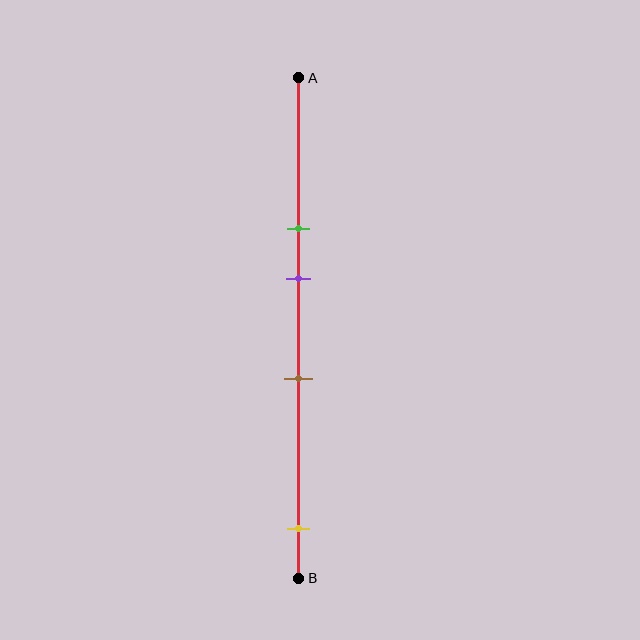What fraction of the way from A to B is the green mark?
The green mark is approximately 30% (0.3) of the way from A to B.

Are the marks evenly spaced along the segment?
No, the marks are not evenly spaced.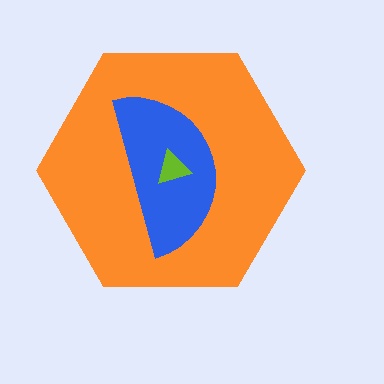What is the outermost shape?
The orange hexagon.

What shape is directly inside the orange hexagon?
The blue semicircle.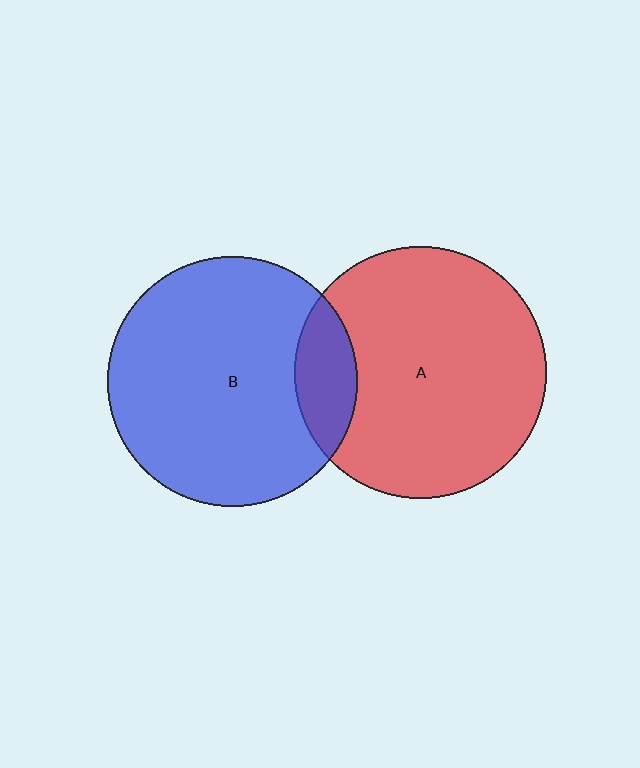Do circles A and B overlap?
Yes.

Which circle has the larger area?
Circle A (red).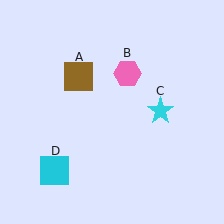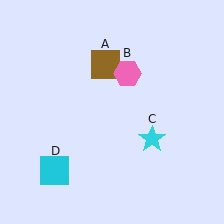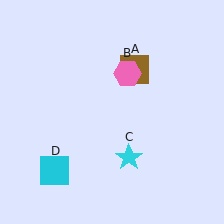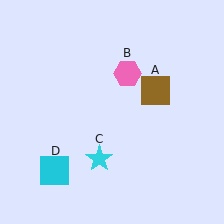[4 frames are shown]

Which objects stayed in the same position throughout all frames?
Pink hexagon (object B) and cyan square (object D) remained stationary.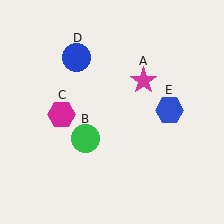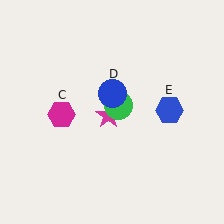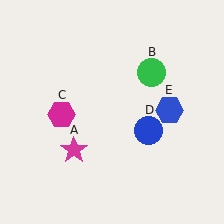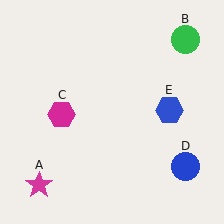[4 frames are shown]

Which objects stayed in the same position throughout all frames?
Magenta hexagon (object C) and blue hexagon (object E) remained stationary.